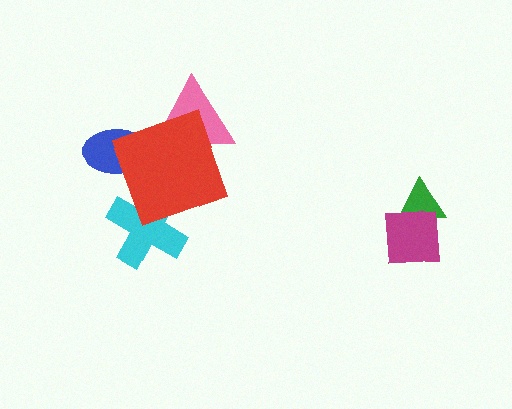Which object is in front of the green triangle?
The magenta square is in front of the green triangle.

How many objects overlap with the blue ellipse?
1 object overlaps with the blue ellipse.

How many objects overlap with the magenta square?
1 object overlaps with the magenta square.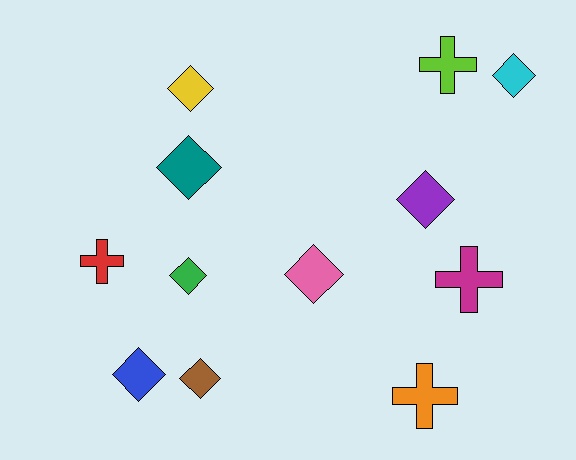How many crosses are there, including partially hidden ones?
There are 4 crosses.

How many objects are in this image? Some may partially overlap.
There are 12 objects.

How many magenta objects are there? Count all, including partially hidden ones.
There is 1 magenta object.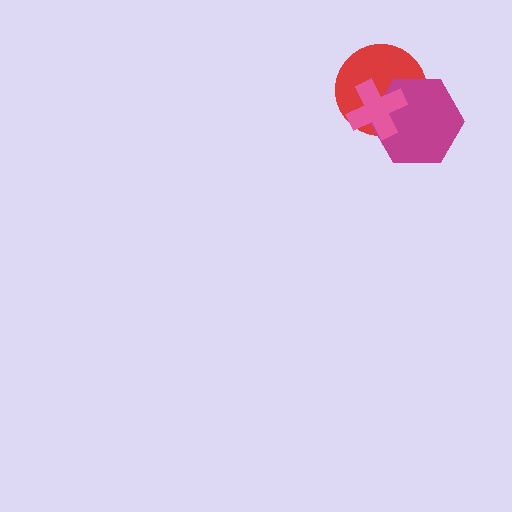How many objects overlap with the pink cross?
2 objects overlap with the pink cross.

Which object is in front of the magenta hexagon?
The pink cross is in front of the magenta hexagon.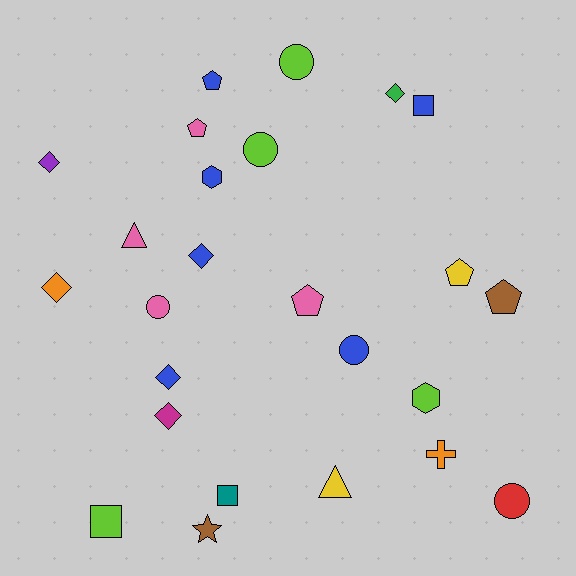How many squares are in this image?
There are 3 squares.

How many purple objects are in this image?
There is 1 purple object.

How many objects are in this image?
There are 25 objects.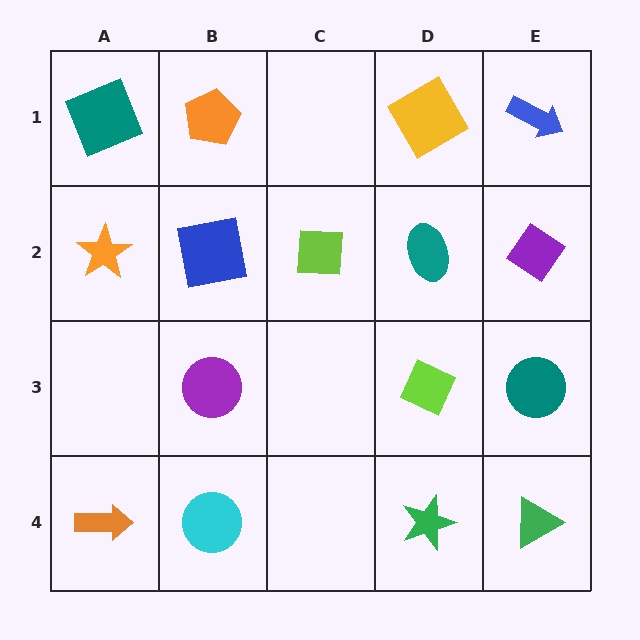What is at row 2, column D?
A teal ellipse.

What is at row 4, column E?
A green triangle.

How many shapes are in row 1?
4 shapes.